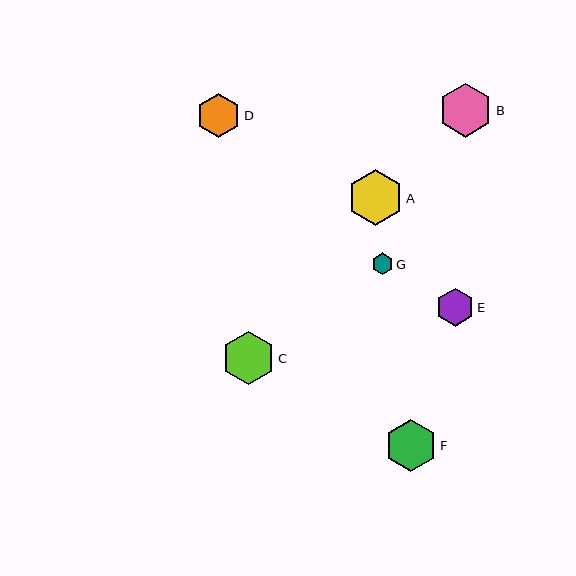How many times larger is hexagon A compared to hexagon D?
Hexagon A is approximately 1.3 times the size of hexagon D.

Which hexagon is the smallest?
Hexagon G is the smallest with a size of approximately 22 pixels.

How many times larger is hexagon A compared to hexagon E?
Hexagon A is approximately 1.5 times the size of hexagon E.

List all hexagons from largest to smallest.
From largest to smallest: A, B, C, F, D, E, G.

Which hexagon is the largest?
Hexagon A is the largest with a size of approximately 56 pixels.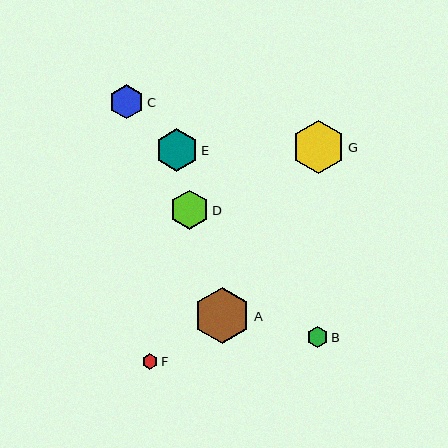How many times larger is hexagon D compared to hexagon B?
Hexagon D is approximately 1.9 times the size of hexagon B.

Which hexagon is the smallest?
Hexagon F is the smallest with a size of approximately 16 pixels.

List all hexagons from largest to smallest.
From largest to smallest: A, G, E, D, C, B, F.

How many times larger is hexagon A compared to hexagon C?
Hexagon A is approximately 1.7 times the size of hexagon C.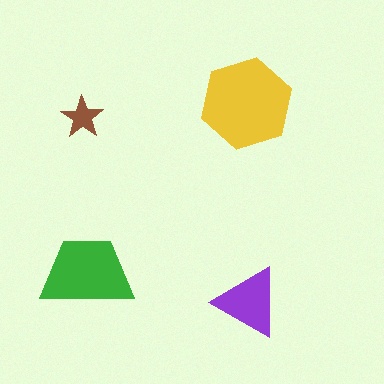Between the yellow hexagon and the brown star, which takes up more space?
The yellow hexagon.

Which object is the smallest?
The brown star.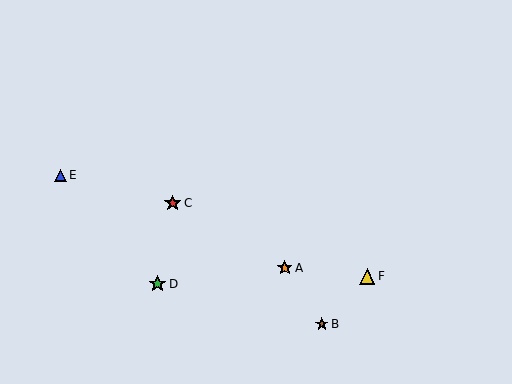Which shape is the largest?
The green star (labeled D) is the largest.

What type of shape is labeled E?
Shape E is a blue triangle.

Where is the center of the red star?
The center of the red star is at (173, 203).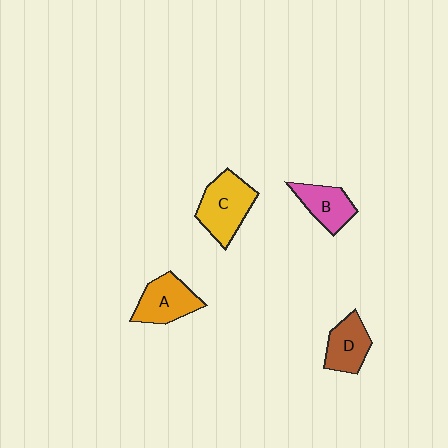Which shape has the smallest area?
Shape B (pink).